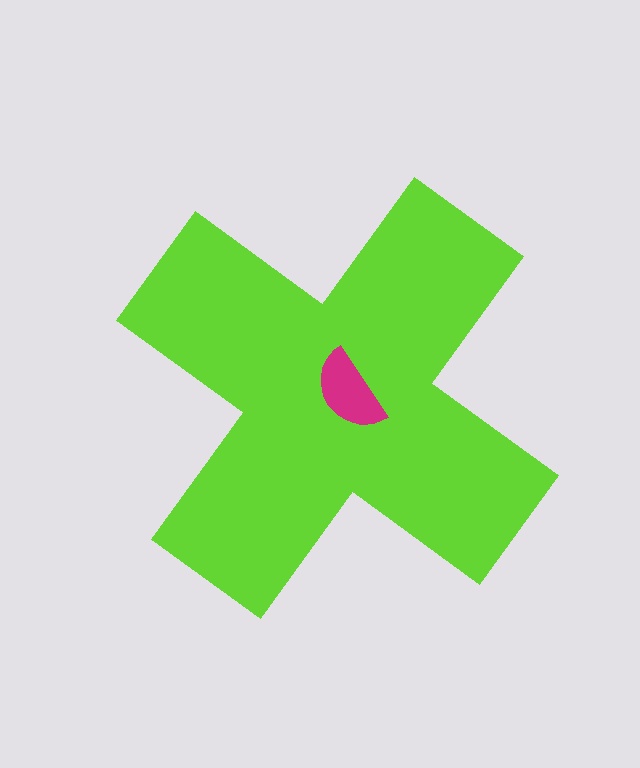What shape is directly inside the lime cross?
The magenta semicircle.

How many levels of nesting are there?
2.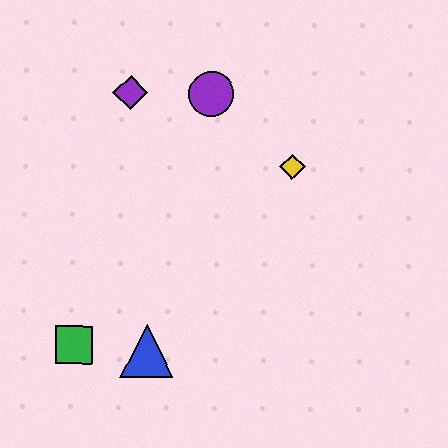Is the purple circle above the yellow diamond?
Yes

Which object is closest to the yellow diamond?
The purple circle is closest to the yellow diamond.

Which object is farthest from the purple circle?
The green square is farthest from the purple circle.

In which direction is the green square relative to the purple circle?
The green square is below the purple circle.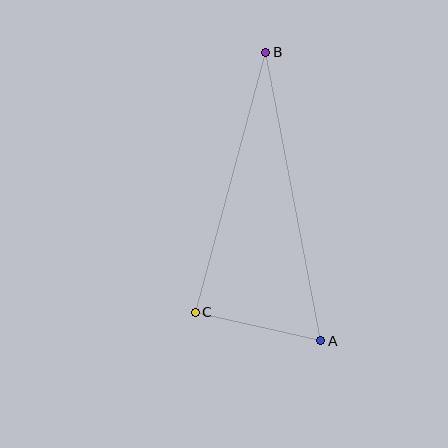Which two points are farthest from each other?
Points A and B are farthest from each other.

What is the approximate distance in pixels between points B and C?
The distance between B and C is approximately 269 pixels.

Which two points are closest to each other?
Points A and C are closest to each other.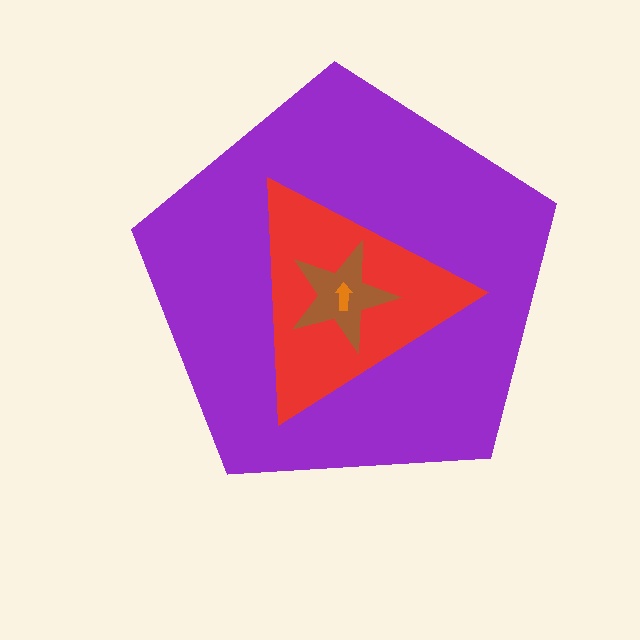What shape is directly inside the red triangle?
The brown star.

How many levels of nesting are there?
4.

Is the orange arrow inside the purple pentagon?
Yes.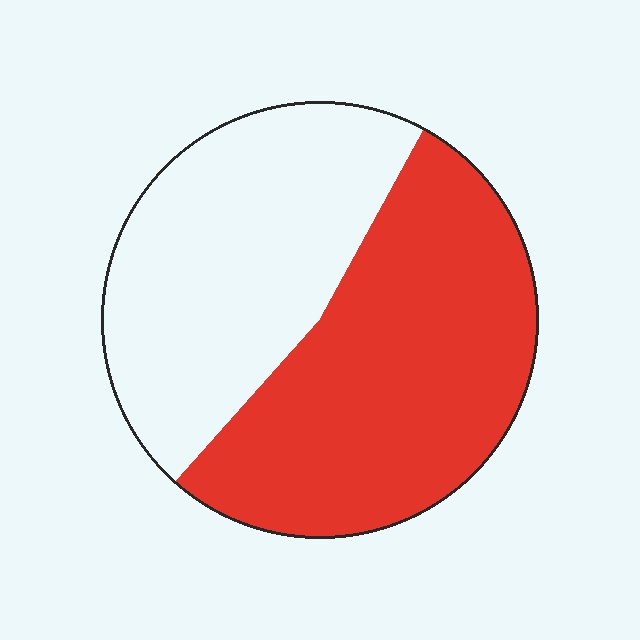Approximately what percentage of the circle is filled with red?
Approximately 55%.